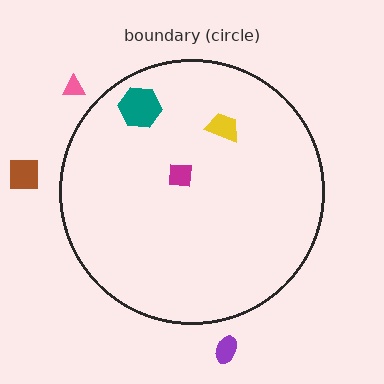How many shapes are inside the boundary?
3 inside, 3 outside.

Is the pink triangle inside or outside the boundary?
Outside.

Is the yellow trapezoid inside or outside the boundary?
Inside.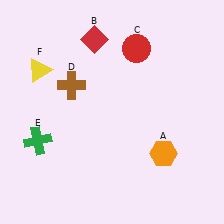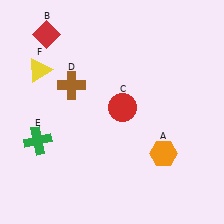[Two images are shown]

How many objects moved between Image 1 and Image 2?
2 objects moved between the two images.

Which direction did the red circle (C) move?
The red circle (C) moved down.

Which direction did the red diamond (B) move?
The red diamond (B) moved left.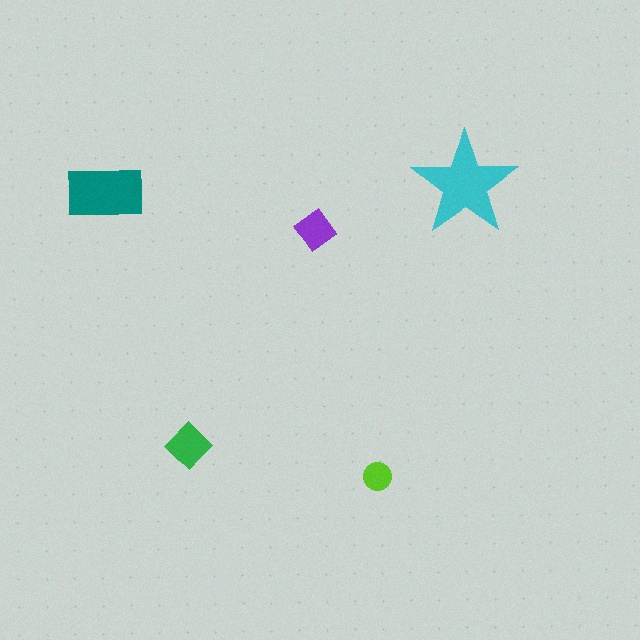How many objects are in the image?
There are 5 objects in the image.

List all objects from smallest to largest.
The lime circle, the purple diamond, the green diamond, the teal rectangle, the cyan star.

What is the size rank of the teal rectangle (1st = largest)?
2nd.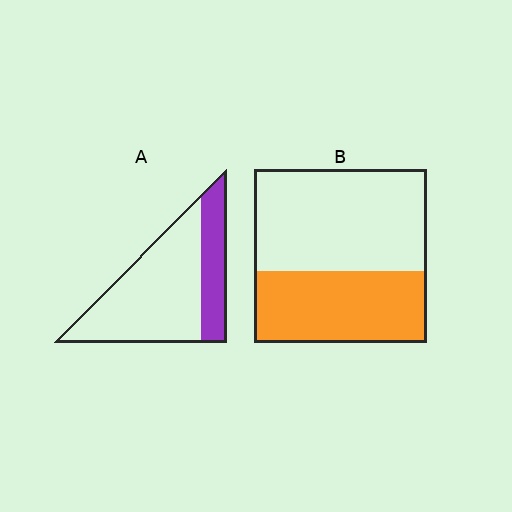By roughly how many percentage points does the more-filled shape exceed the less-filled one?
By roughly 15 percentage points (B over A).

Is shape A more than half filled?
No.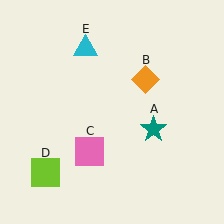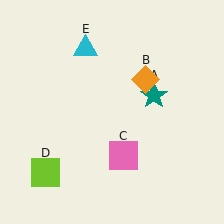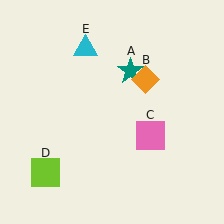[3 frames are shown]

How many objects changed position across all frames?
2 objects changed position: teal star (object A), pink square (object C).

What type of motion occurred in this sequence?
The teal star (object A), pink square (object C) rotated counterclockwise around the center of the scene.